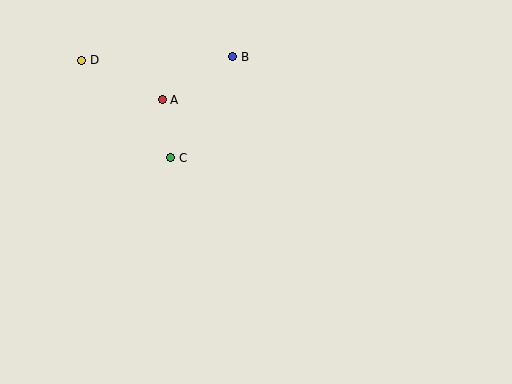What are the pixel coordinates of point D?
Point D is at (82, 60).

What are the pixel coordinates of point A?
Point A is at (162, 100).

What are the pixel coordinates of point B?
Point B is at (232, 57).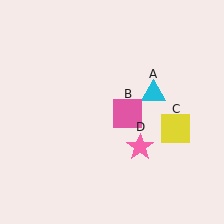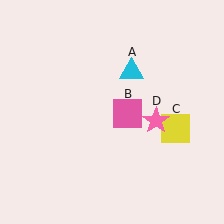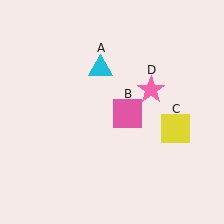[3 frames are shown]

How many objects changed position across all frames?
2 objects changed position: cyan triangle (object A), pink star (object D).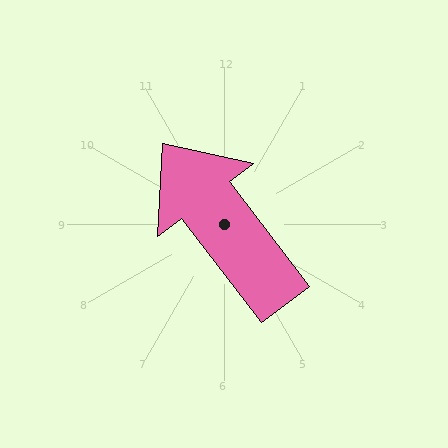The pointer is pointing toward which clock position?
Roughly 11 o'clock.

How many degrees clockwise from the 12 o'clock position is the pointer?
Approximately 323 degrees.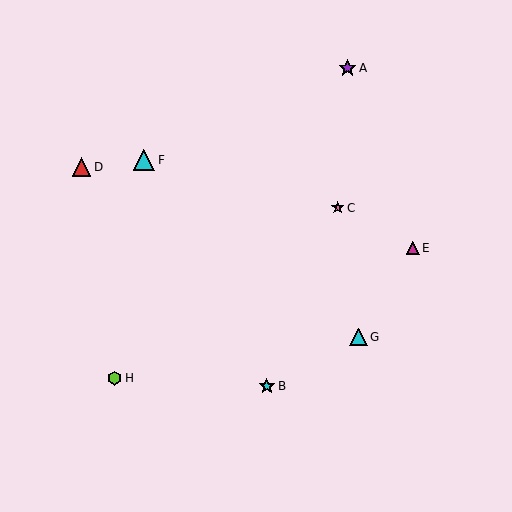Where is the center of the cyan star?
The center of the cyan star is at (267, 386).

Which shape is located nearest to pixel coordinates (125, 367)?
The lime hexagon (labeled H) at (115, 378) is nearest to that location.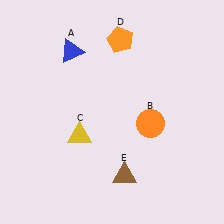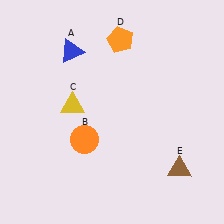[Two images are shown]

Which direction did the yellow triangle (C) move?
The yellow triangle (C) moved up.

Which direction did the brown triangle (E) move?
The brown triangle (E) moved right.